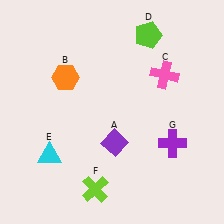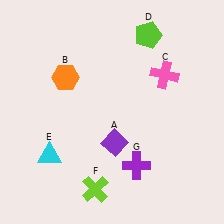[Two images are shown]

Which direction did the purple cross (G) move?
The purple cross (G) moved left.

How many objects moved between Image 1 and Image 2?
1 object moved between the two images.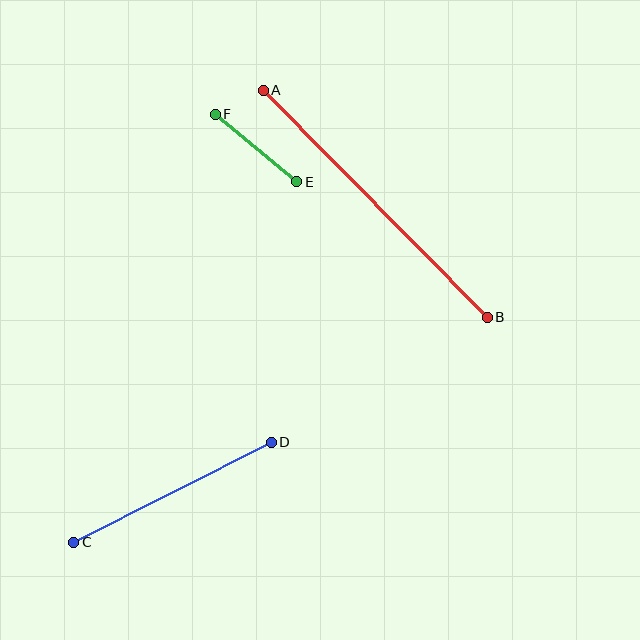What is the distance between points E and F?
The distance is approximately 106 pixels.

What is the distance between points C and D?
The distance is approximately 221 pixels.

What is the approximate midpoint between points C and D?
The midpoint is at approximately (173, 492) pixels.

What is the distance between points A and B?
The distance is approximately 319 pixels.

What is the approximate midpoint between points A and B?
The midpoint is at approximately (375, 204) pixels.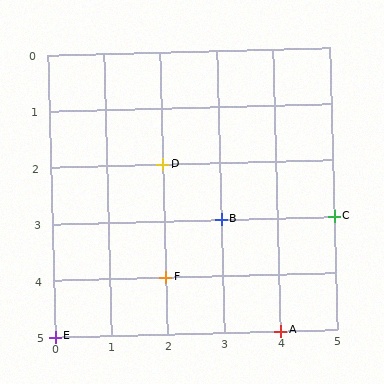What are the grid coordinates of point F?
Point F is at grid coordinates (2, 4).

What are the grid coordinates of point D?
Point D is at grid coordinates (2, 2).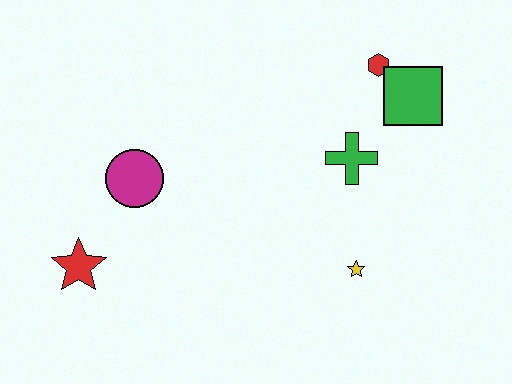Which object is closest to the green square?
The red hexagon is closest to the green square.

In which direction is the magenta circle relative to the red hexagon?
The magenta circle is to the left of the red hexagon.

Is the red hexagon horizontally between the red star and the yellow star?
No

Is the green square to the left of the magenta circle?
No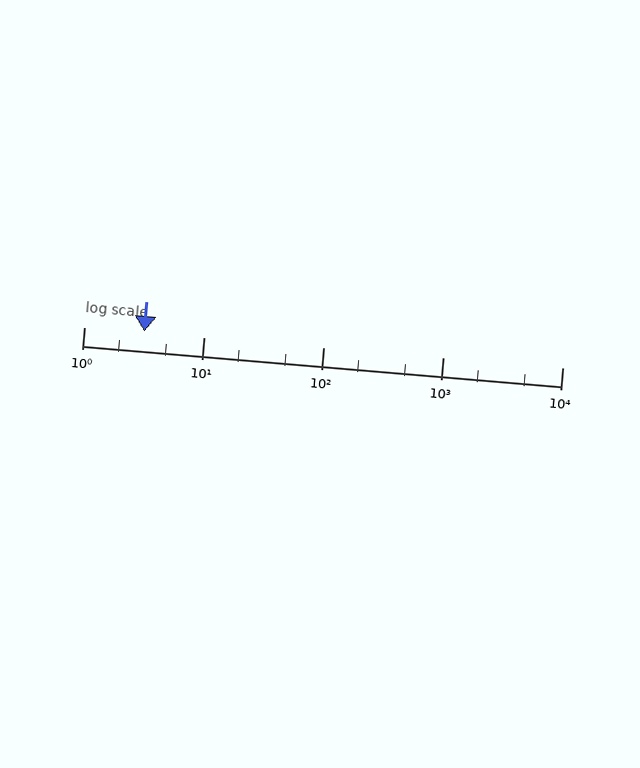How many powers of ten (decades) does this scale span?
The scale spans 4 decades, from 1 to 10000.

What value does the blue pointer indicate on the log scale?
The pointer indicates approximately 3.2.